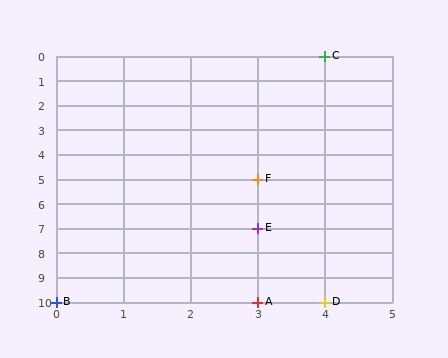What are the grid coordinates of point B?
Point B is at grid coordinates (0, 10).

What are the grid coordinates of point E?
Point E is at grid coordinates (3, 7).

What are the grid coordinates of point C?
Point C is at grid coordinates (4, 0).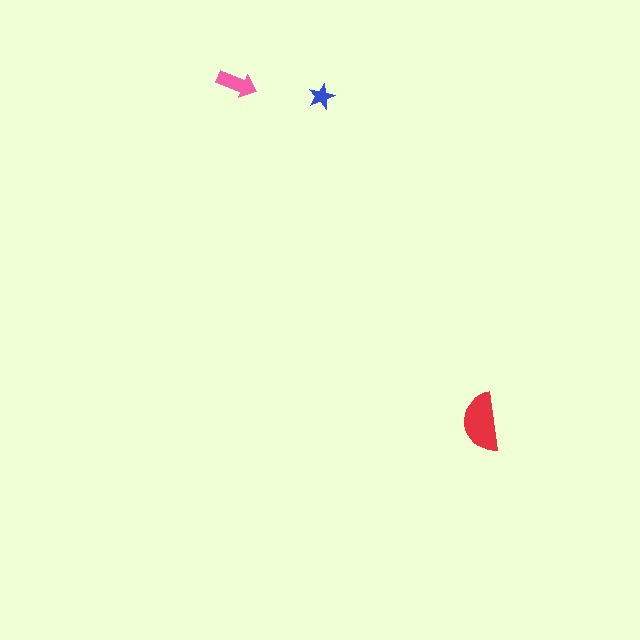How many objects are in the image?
There are 3 objects in the image.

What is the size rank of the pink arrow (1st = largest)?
2nd.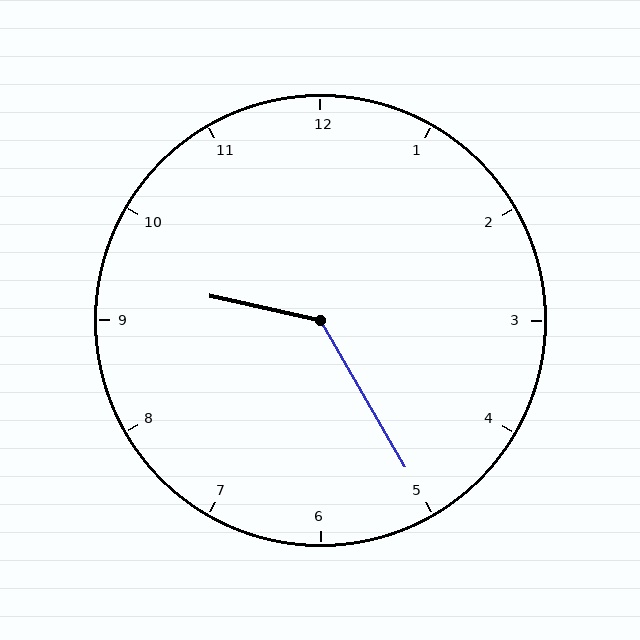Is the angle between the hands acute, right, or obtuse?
It is obtuse.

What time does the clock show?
9:25.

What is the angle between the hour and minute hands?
Approximately 132 degrees.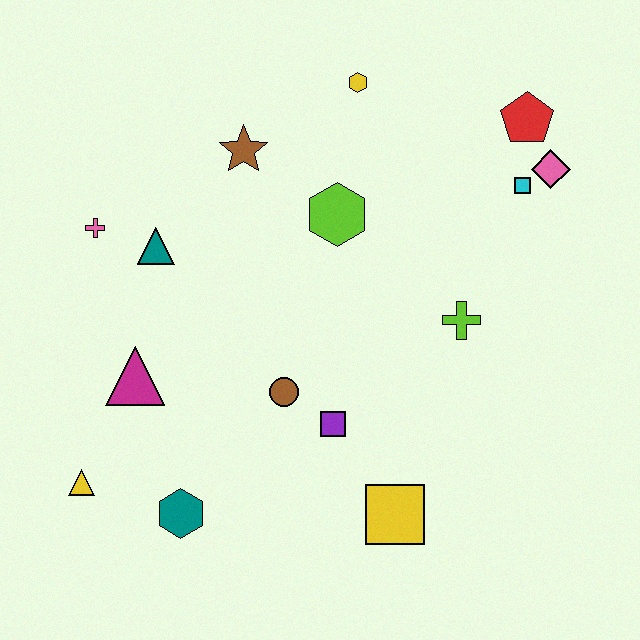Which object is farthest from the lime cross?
The yellow triangle is farthest from the lime cross.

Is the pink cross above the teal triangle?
Yes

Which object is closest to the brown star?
The lime hexagon is closest to the brown star.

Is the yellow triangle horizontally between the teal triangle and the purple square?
No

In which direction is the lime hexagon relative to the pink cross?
The lime hexagon is to the right of the pink cross.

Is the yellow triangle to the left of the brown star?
Yes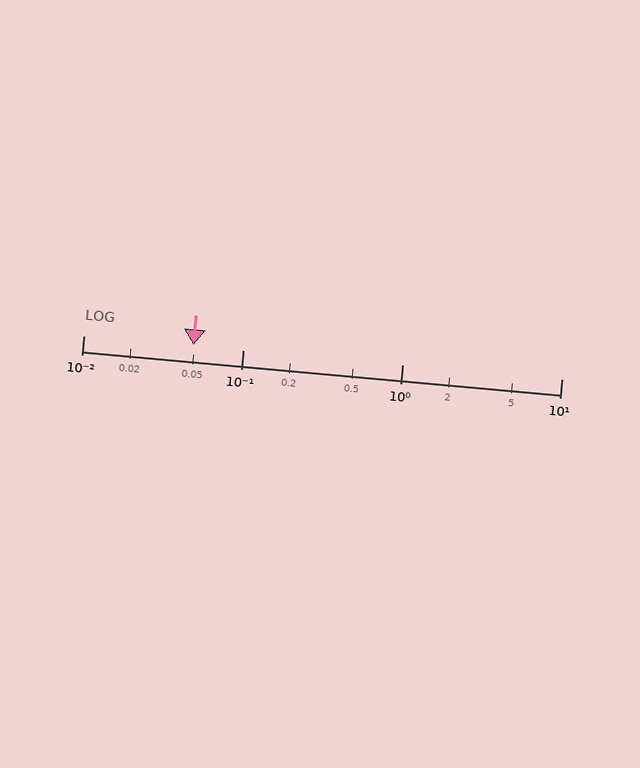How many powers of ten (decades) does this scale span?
The scale spans 3 decades, from 0.01 to 10.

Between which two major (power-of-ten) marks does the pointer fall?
The pointer is between 0.01 and 0.1.